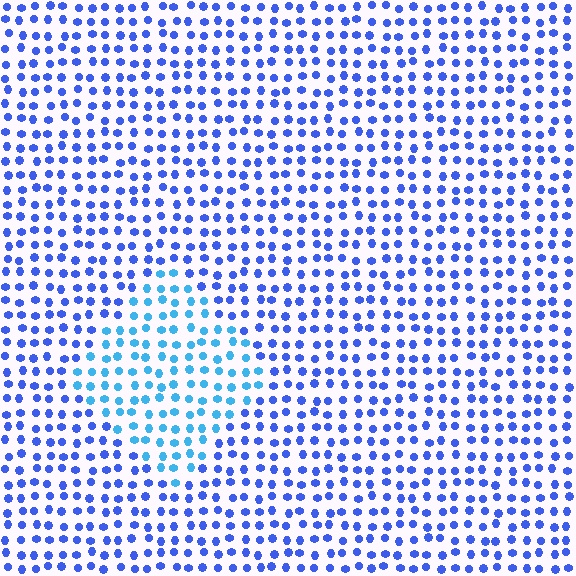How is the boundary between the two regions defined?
The boundary is defined purely by a slight shift in hue (about 31 degrees). Spacing, size, and orientation are identical on both sides.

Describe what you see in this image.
The image is filled with small blue elements in a uniform arrangement. A diamond-shaped region is visible where the elements are tinted to a slightly different hue, forming a subtle color boundary.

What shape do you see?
I see a diamond.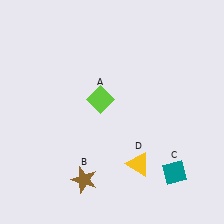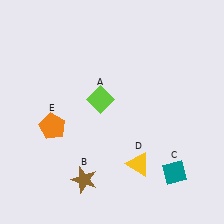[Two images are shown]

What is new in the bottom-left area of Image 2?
An orange pentagon (E) was added in the bottom-left area of Image 2.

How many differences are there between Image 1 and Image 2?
There is 1 difference between the two images.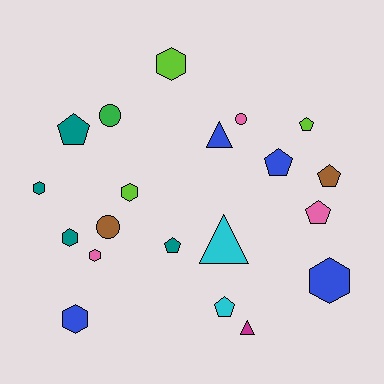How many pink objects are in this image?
There are 3 pink objects.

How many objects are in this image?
There are 20 objects.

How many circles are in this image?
There are 3 circles.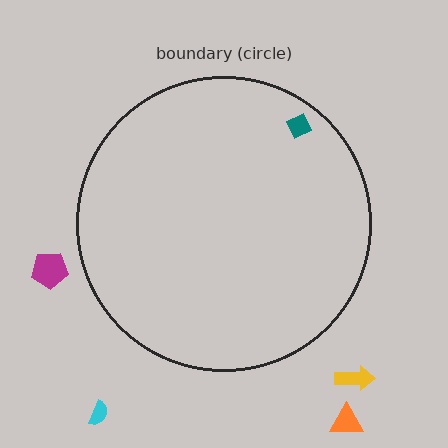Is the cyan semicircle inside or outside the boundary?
Outside.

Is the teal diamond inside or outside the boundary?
Inside.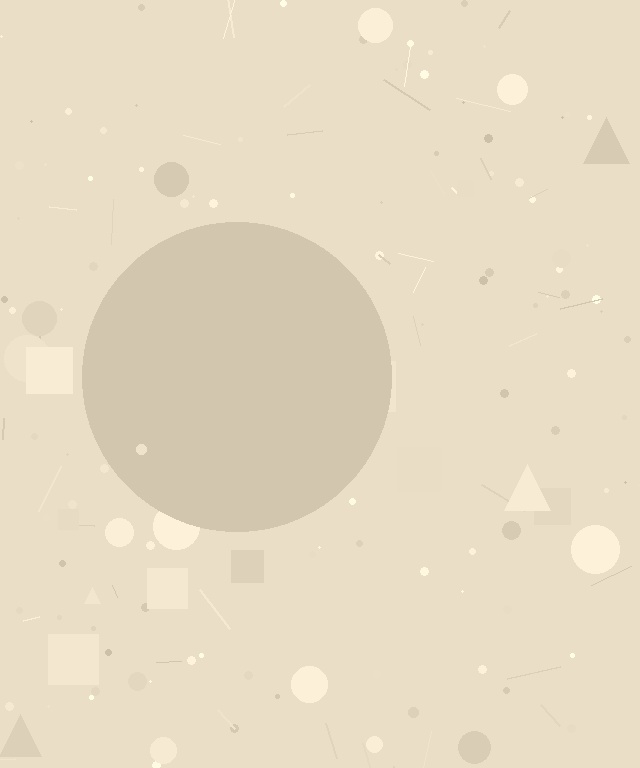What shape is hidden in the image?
A circle is hidden in the image.